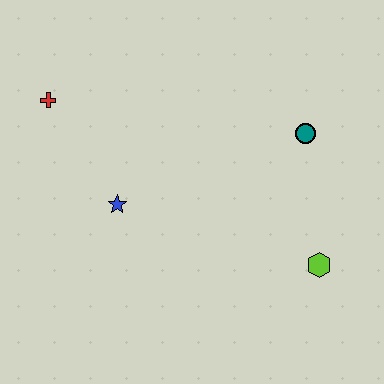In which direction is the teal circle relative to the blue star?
The teal circle is to the right of the blue star.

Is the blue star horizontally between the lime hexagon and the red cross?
Yes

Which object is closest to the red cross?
The blue star is closest to the red cross.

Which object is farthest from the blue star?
The lime hexagon is farthest from the blue star.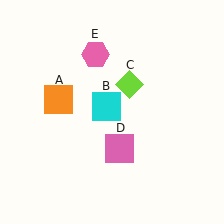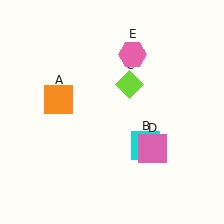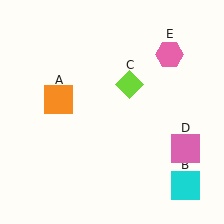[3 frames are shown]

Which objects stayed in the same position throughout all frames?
Orange square (object A) and lime diamond (object C) remained stationary.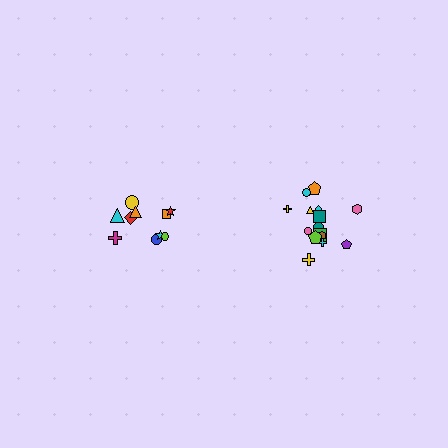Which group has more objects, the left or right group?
The right group.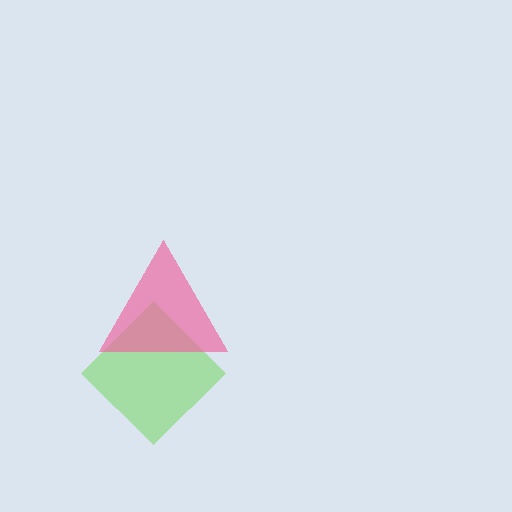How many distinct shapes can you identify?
There are 2 distinct shapes: a lime diamond, a pink triangle.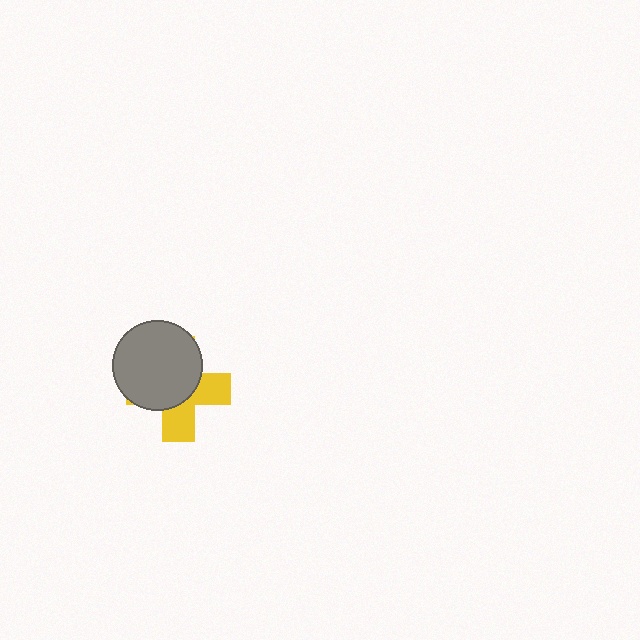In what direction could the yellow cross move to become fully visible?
The yellow cross could move toward the lower-right. That would shift it out from behind the gray circle entirely.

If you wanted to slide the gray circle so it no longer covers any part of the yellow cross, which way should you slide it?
Slide it toward the upper-left — that is the most direct way to separate the two shapes.